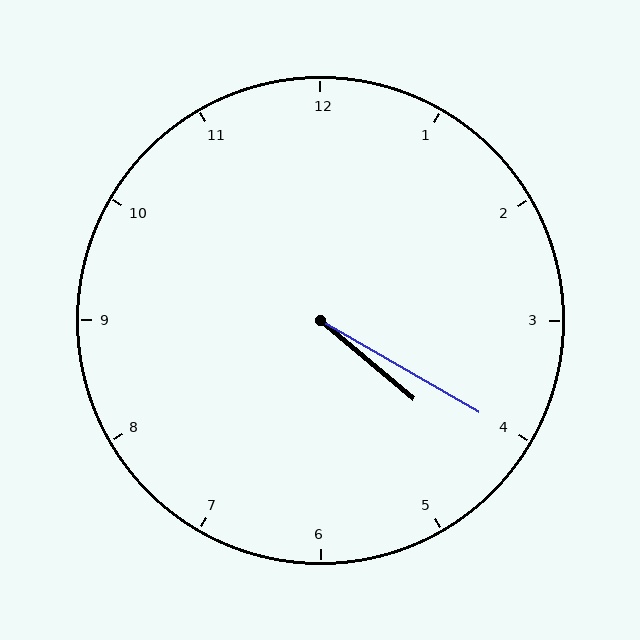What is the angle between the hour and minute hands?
Approximately 10 degrees.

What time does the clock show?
4:20.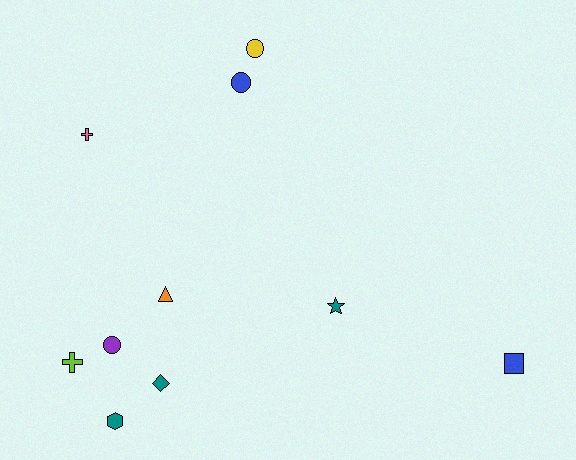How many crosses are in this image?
There are 2 crosses.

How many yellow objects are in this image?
There is 1 yellow object.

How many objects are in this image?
There are 10 objects.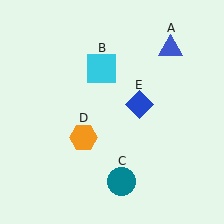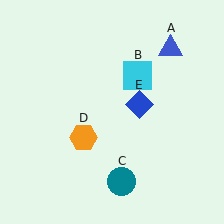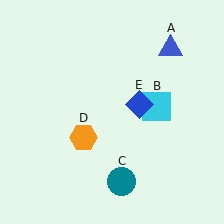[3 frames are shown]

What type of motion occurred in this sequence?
The cyan square (object B) rotated clockwise around the center of the scene.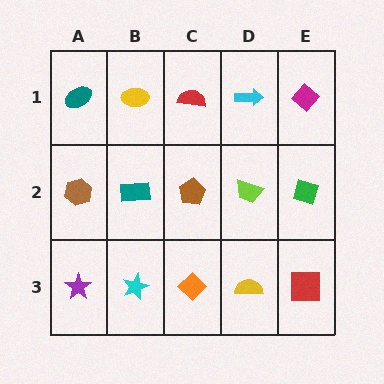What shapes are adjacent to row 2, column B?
A yellow ellipse (row 1, column B), a cyan star (row 3, column B), a brown hexagon (row 2, column A), a brown pentagon (row 2, column C).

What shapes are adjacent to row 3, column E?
A green diamond (row 2, column E), a yellow semicircle (row 3, column D).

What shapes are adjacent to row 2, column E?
A magenta diamond (row 1, column E), a red square (row 3, column E), a lime trapezoid (row 2, column D).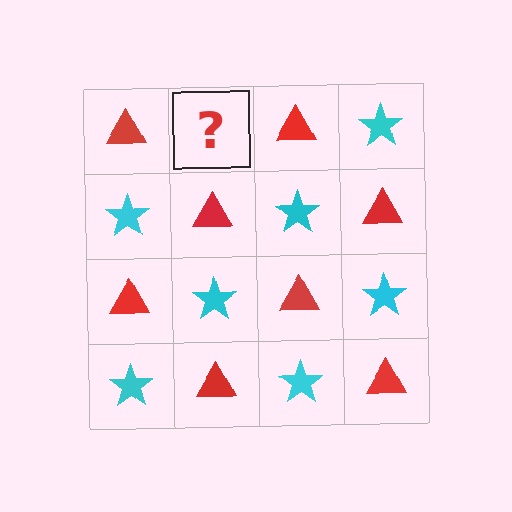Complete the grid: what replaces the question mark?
The question mark should be replaced with a cyan star.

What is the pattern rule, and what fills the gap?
The rule is that it alternates red triangle and cyan star in a checkerboard pattern. The gap should be filled with a cyan star.